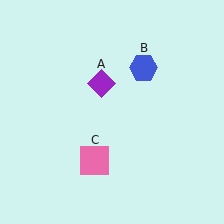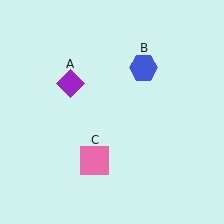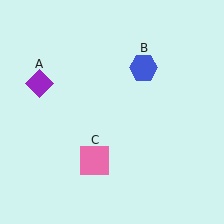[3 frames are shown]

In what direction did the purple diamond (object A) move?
The purple diamond (object A) moved left.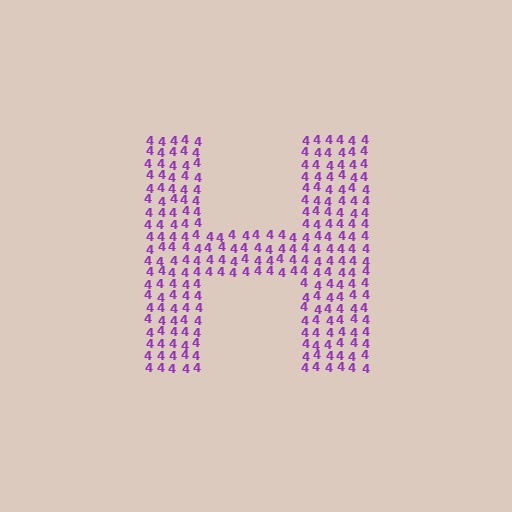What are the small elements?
The small elements are digit 4's.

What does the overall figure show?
The overall figure shows the letter H.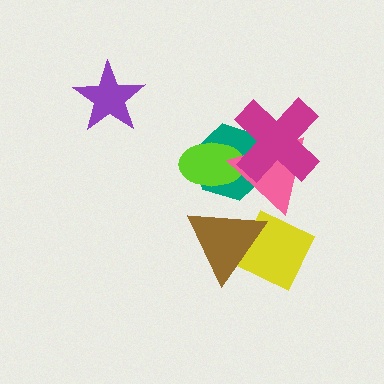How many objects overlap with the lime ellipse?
3 objects overlap with the lime ellipse.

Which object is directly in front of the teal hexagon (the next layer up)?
The lime ellipse is directly in front of the teal hexagon.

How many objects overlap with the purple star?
0 objects overlap with the purple star.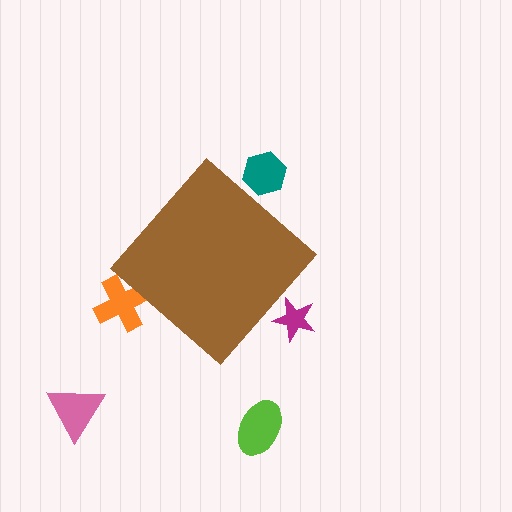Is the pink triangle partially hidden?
No, the pink triangle is fully visible.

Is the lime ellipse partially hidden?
No, the lime ellipse is fully visible.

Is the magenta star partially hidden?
Yes, the magenta star is partially hidden behind the brown diamond.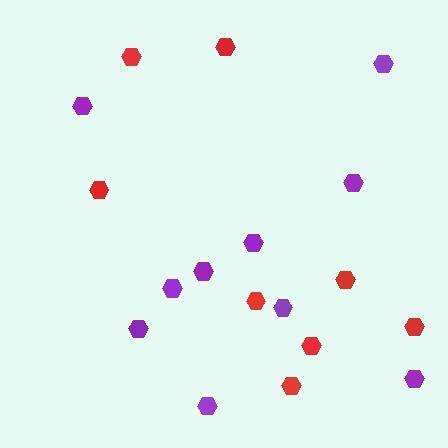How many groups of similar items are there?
There are 2 groups: one group of red hexagons (8) and one group of purple hexagons (10).